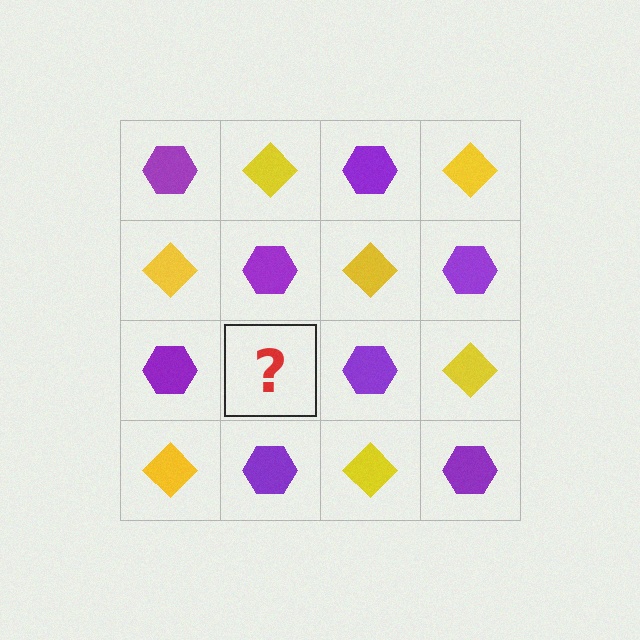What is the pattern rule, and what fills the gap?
The rule is that it alternates purple hexagon and yellow diamond in a checkerboard pattern. The gap should be filled with a yellow diamond.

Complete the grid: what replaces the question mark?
The question mark should be replaced with a yellow diamond.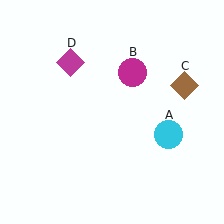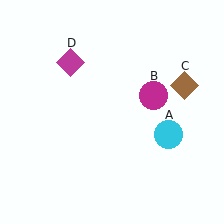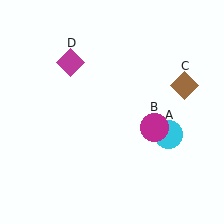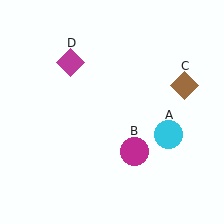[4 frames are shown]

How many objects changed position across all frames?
1 object changed position: magenta circle (object B).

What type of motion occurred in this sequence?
The magenta circle (object B) rotated clockwise around the center of the scene.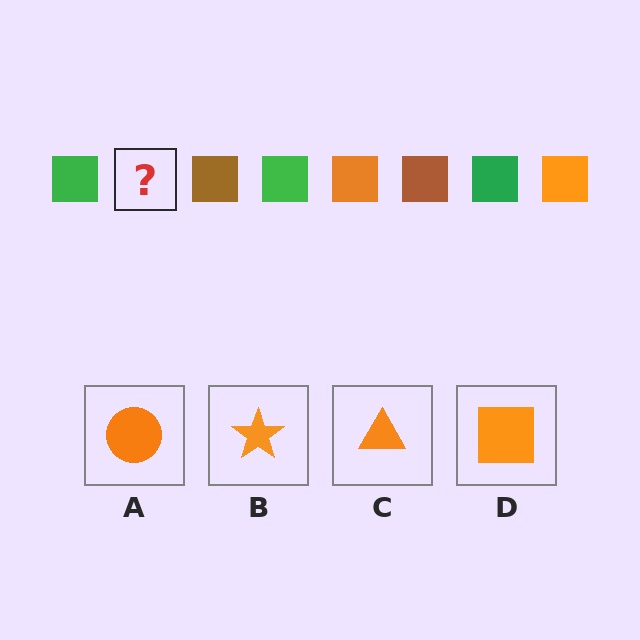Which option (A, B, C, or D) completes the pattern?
D.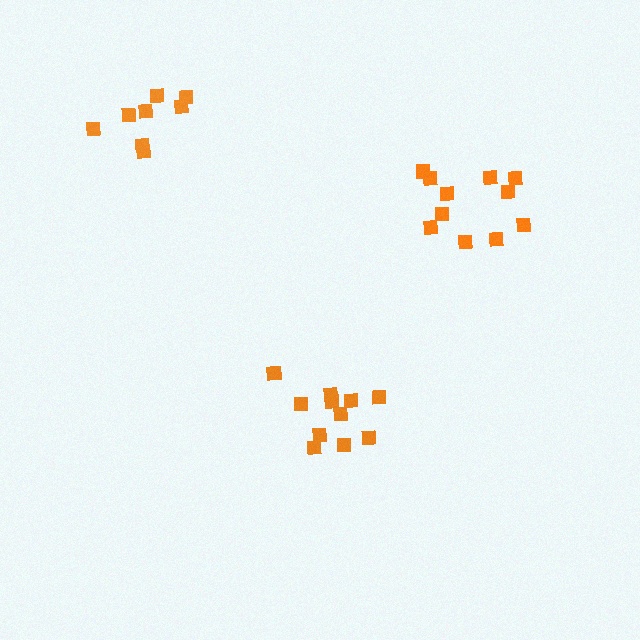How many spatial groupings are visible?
There are 3 spatial groupings.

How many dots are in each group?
Group 1: 8 dots, Group 2: 11 dots, Group 3: 11 dots (30 total).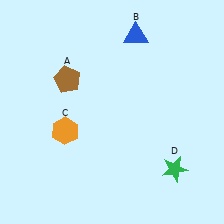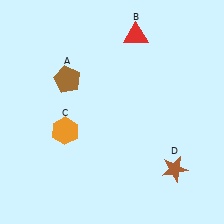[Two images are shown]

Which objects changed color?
B changed from blue to red. D changed from green to brown.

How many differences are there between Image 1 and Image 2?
There are 2 differences between the two images.